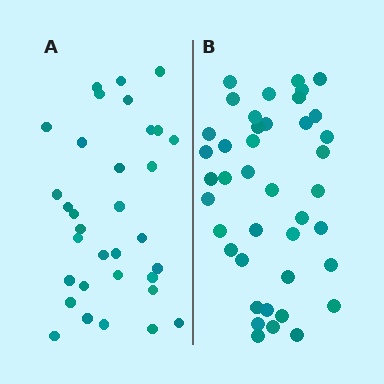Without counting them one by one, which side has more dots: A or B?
Region B (the right region) has more dots.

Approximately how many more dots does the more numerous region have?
Region B has roughly 8 or so more dots than region A.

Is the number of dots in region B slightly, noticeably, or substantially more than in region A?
Region B has only slightly more — the two regions are fairly close. The ratio is roughly 1.2 to 1.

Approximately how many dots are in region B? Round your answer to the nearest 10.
About 40 dots. (The exact count is 41, which rounds to 40.)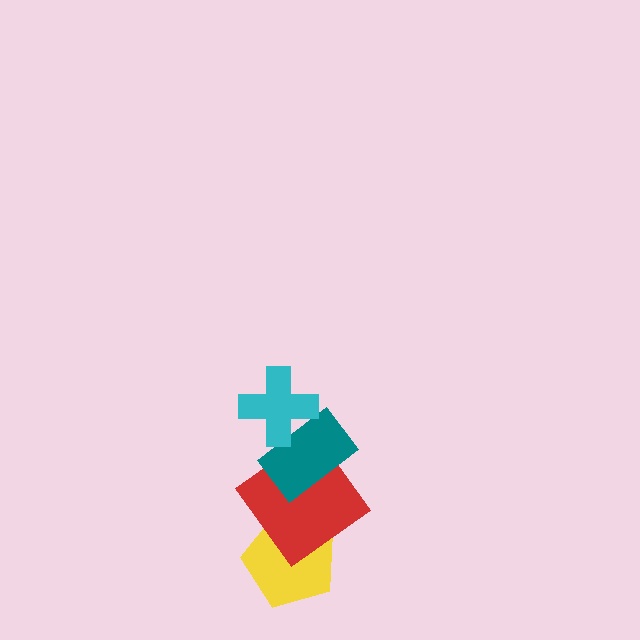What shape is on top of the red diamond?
The teal rectangle is on top of the red diamond.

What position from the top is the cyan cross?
The cyan cross is 1st from the top.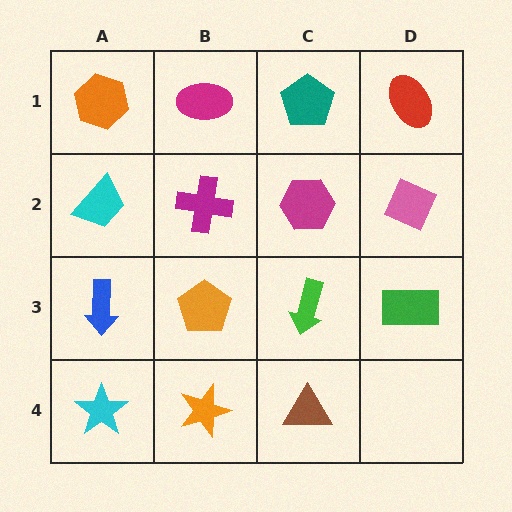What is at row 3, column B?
An orange pentagon.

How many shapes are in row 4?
3 shapes.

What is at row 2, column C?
A magenta hexagon.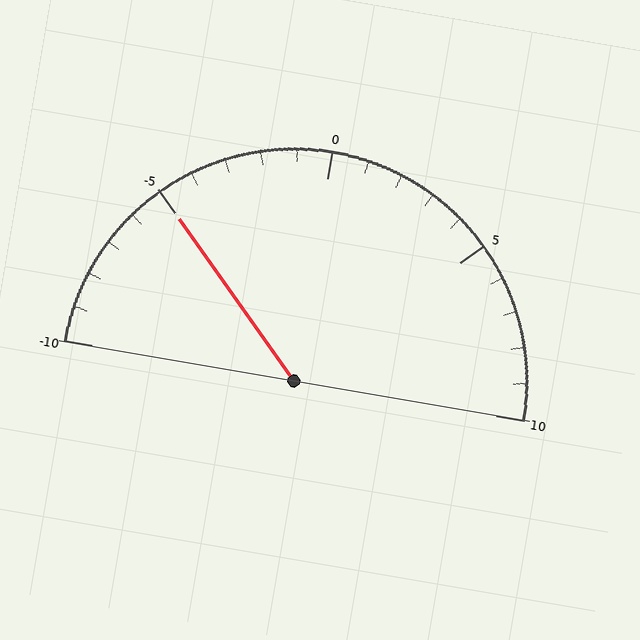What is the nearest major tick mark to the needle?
The nearest major tick mark is -5.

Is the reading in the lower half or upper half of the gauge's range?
The reading is in the lower half of the range (-10 to 10).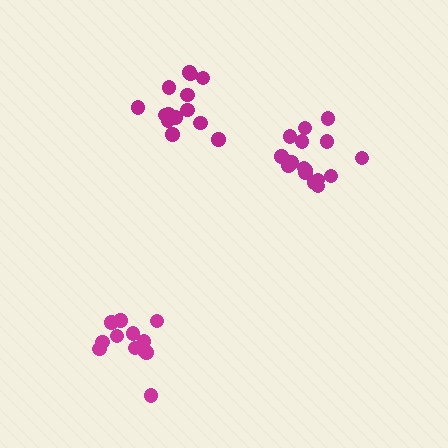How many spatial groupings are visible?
There are 3 spatial groupings.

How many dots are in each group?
Group 1: 12 dots, Group 2: 14 dots, Group 3: 16 dots (42 total).